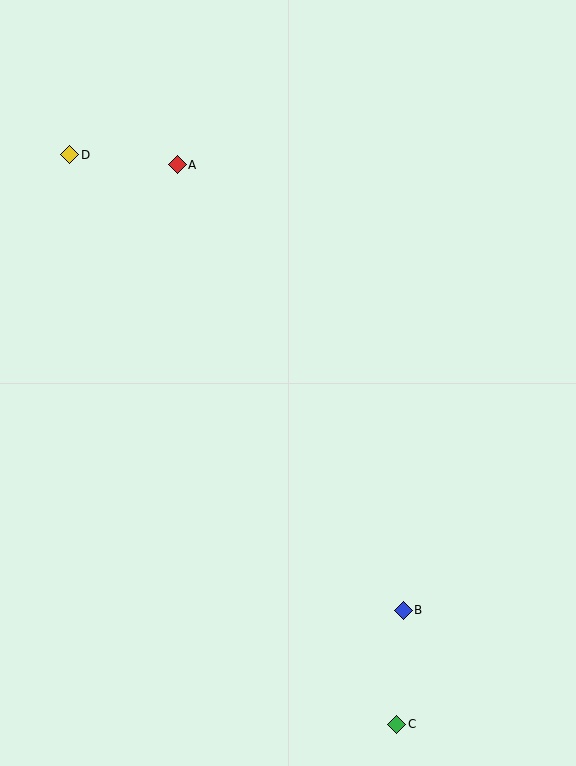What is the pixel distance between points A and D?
The distance between A and D is 108 pixels.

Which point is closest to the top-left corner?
Point D is closest to the top-left corner.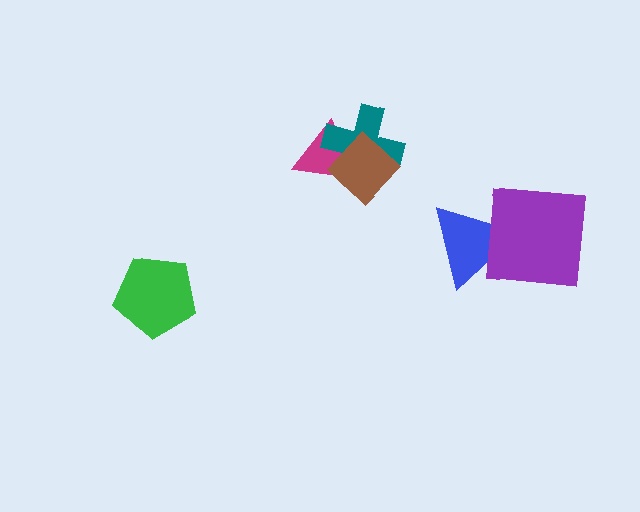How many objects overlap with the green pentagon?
0 objects overlap with the green pentagon.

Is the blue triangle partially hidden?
Yes, it is partially covered by another shape.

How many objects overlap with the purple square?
1 object overlaps with the purple square.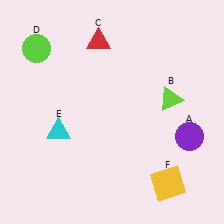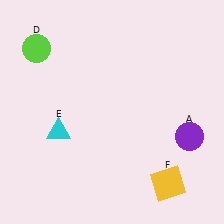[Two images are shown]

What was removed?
The red triangle (C), the lime triangle (B) were removed in Image 2.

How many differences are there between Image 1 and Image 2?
There are 2 differences between the two images.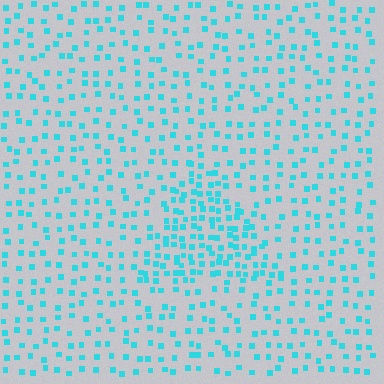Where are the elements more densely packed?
The elements are more densely packed inside the triangle boundary.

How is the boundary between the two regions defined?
The boundary is defined by a change in element density (approximately 2.1x ratio). All elements are the same color, size, and shape.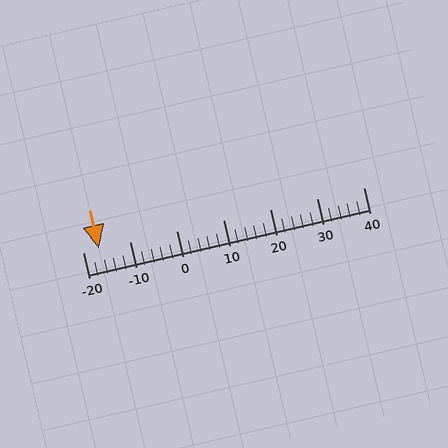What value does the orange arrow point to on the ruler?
The orange arrow points to approximately -16.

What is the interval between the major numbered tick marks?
The major tick marks are spaced 10 units apart.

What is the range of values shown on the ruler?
The ruler shows values from -20 to 40.